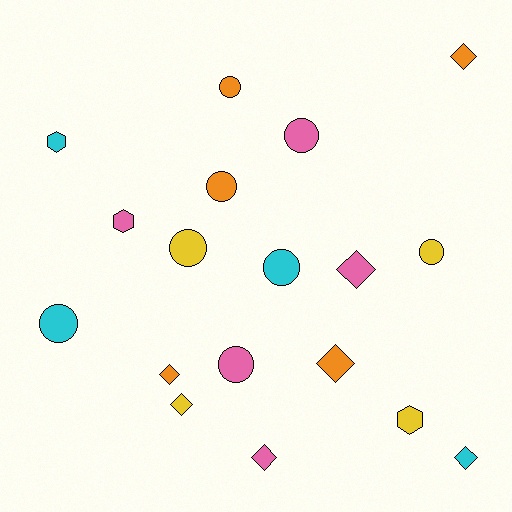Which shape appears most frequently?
Circle, with 8 objects.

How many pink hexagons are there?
There is 1 pink hexagon.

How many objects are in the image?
There are 18 objects.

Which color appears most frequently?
Pink, with 5 objects.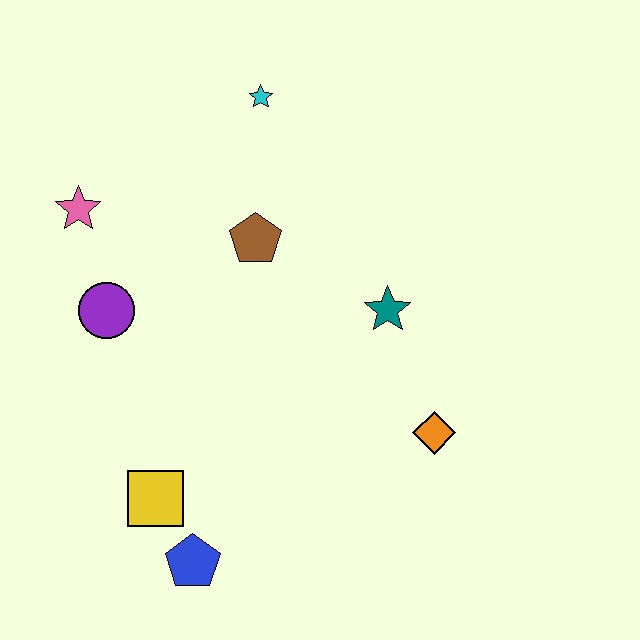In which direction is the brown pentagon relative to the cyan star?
The brown pentagon is below the cyan star.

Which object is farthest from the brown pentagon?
The blue pentagon is farthest from the brown pentagon.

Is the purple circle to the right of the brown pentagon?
No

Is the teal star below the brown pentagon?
Yes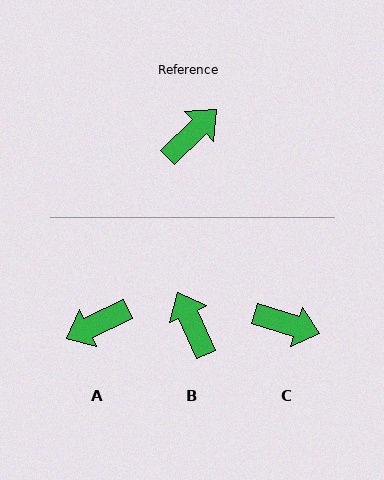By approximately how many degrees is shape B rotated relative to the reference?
Approximately 70 degrees counter-clockwise.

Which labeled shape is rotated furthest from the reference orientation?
A, about 161 degrees away.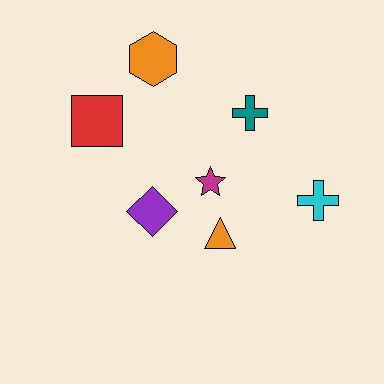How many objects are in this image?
There are 7 objects.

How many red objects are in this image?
There is 1 red object.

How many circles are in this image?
There are no circles.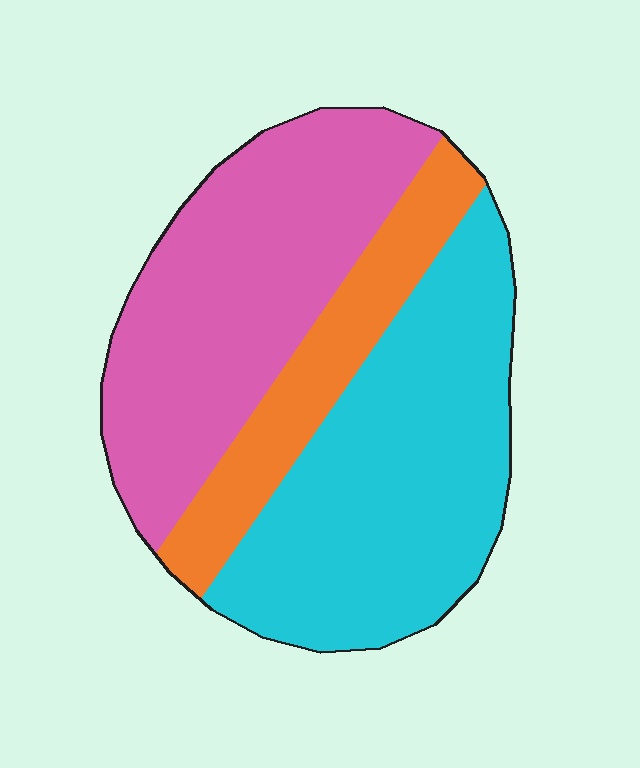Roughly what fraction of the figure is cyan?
Cyan takes up about two fifths (2/5) of the figure.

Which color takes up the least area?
Orange, at roughly 20%.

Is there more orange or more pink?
Pink.